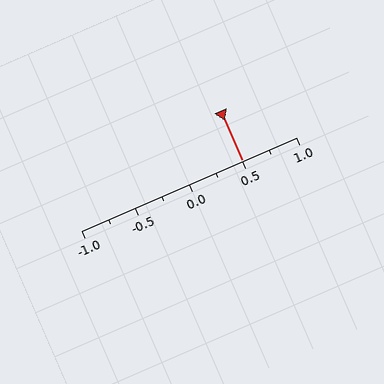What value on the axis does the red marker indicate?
The marker indicates approximately 0.5.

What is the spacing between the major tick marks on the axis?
The major ticks are spaced 0.5 apart.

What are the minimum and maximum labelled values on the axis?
The axis runs from -1.0 to 1.0.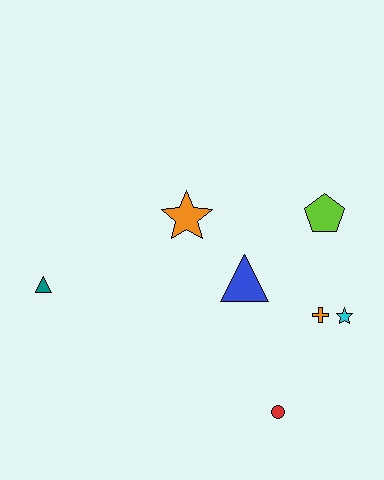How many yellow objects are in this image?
There are no yellow objects.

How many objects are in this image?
There are 7 objects.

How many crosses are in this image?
There is 1 cross.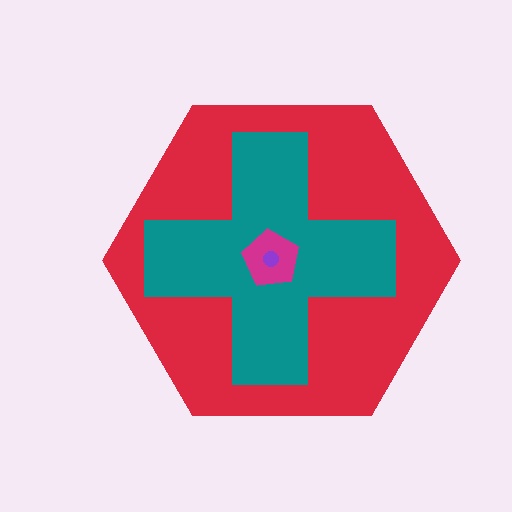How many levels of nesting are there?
4.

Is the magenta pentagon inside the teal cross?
Yes.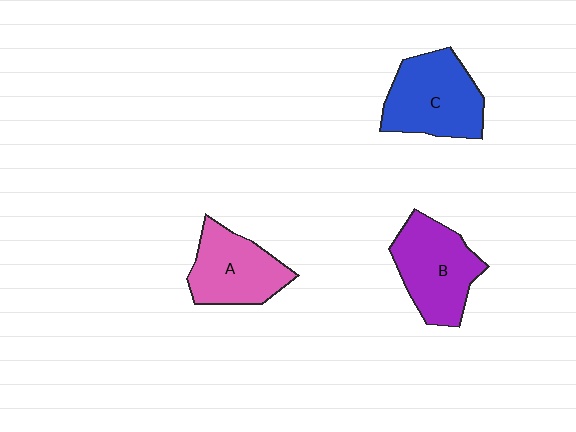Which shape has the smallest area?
Shape A (pink).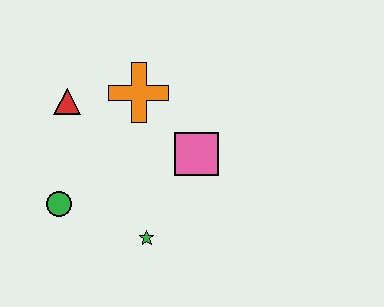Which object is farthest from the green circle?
The pink square is farthest from the green circle.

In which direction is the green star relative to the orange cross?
The green star is below the orange cross.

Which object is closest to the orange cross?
The red triangle is closest to the orange cross.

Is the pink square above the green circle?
Yes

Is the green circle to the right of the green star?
No